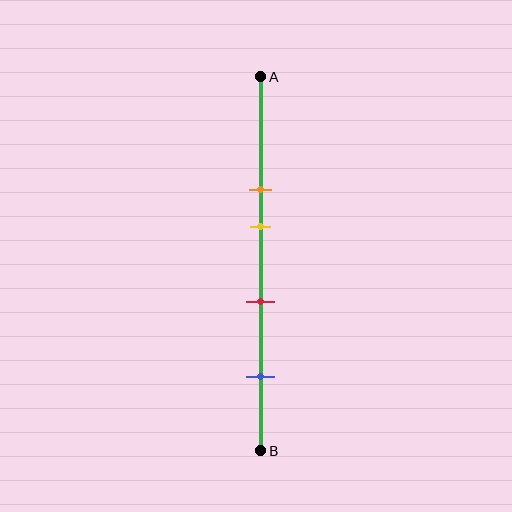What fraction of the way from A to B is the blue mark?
The blue mark is approximately 80% (0.8) of the way from A to B.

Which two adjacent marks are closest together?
The orange and yellow marks are the closest adjacent pair.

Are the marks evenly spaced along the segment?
No, the marks are not evenly spaced.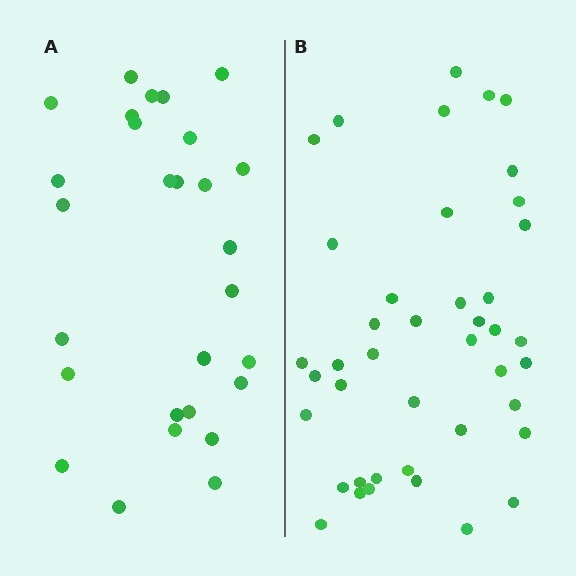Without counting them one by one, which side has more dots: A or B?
Region B (the right region) has more dots.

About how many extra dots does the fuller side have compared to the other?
Region B has approximately 15 more dots than region A.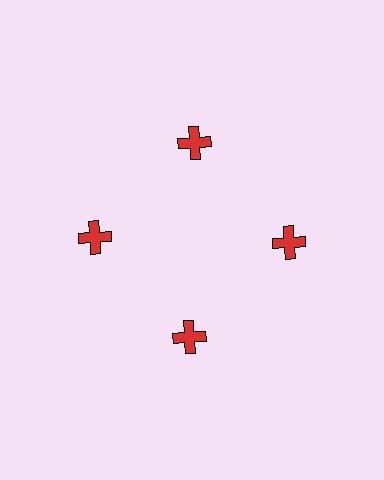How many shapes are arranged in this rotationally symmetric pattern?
There are 4 shapes, arranged in 4 groups of 1.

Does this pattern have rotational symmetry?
Yes, this pattern has 4-fold rotational symmetry. It looks the same after rotating 90 degrees around the center.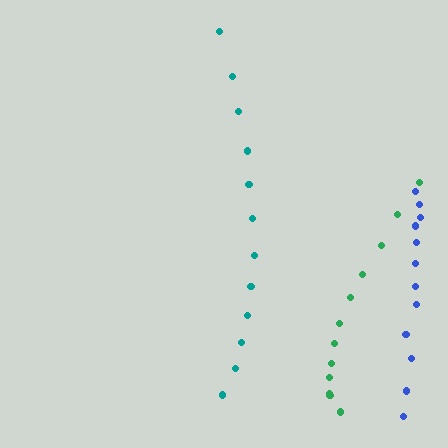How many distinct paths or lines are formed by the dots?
There are 3 distinct paths.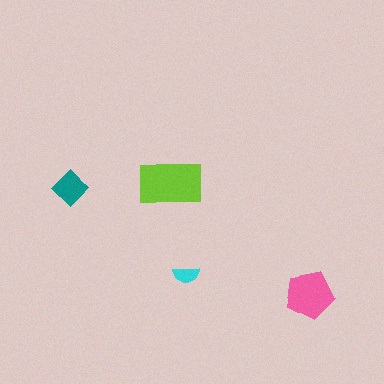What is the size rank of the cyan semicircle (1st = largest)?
4th.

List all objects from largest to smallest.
The lime rectangle, the pink pentagon, the teal diamond, the cyan semicircle.